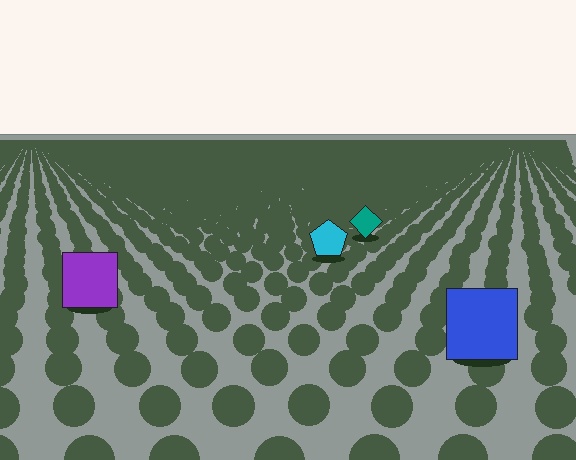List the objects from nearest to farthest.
From nearest to farthest: the blue square, the purple square, the cyan pentagon, the teal diamond.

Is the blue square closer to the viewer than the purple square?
Yes. The blue square is closer — you can tell from the texture gradient: the ground texture is coarser near it.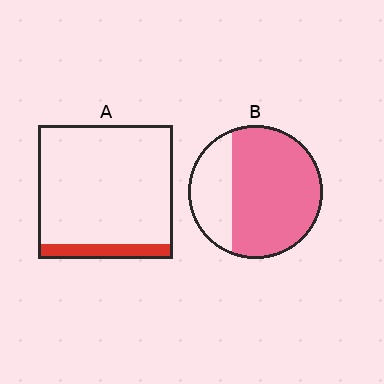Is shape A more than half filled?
No.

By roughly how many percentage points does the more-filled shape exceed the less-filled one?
By roughly 60 percentage points (B over A).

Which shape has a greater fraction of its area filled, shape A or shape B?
Shape B.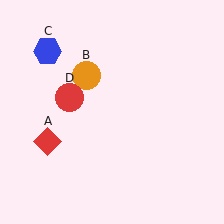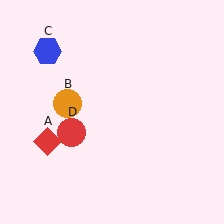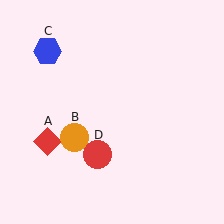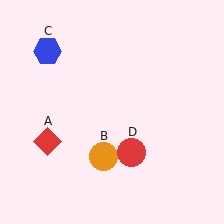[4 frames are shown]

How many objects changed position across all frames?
2 objects changed position: orange circle (object B), red circle (object D).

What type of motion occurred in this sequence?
The orange circle (object B), red circle (object D) rotated counterclockwise around the center of the scene.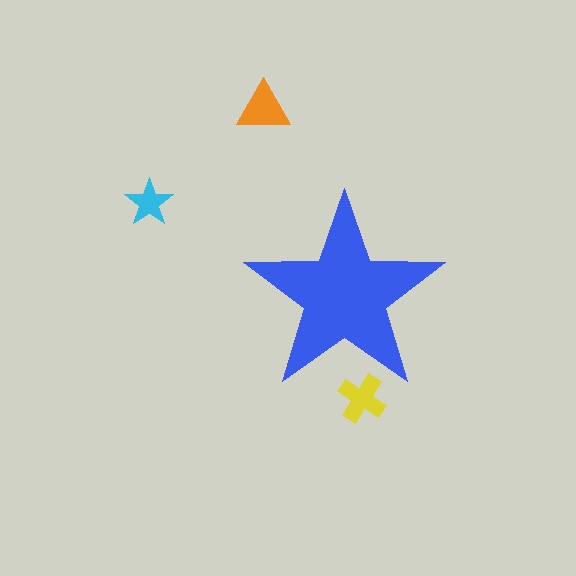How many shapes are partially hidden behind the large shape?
1 shape is partially hidden.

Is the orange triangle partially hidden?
No, the orange triangle is fully visible.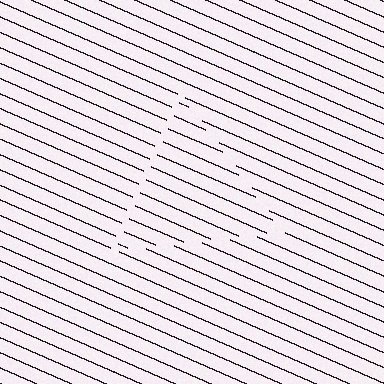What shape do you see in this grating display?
An illusory triangle. The interior of the shape contains the same grating, shifted by half a period — the contour is defined by the phase discontinuity where line-ends from the inner and outer gratings abut.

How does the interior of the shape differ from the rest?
The interior of the shape contains the same grating, shifted by half a period — the contour is defined by the phase discontinuity where line-ends from the inner and outer gratings abut.